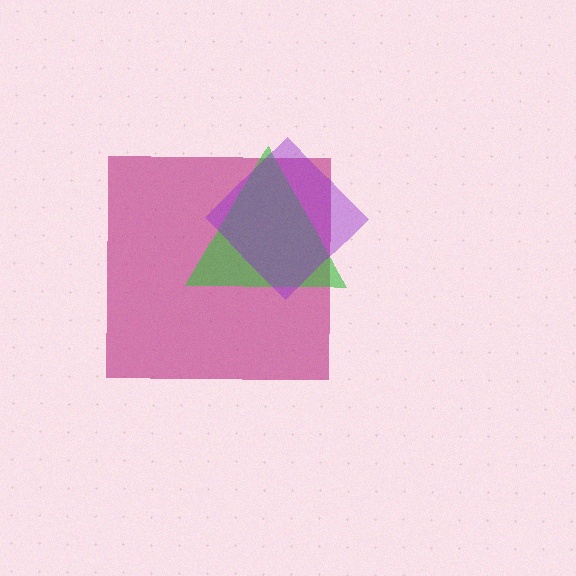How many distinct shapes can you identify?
There are 3 distinct shapes: a magenta square, a green triangle, a purple diamond.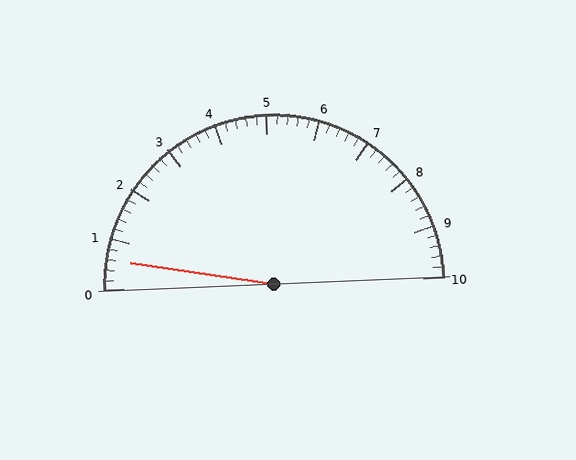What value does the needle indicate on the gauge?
The needle indicates approximately 0.6.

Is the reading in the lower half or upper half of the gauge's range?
The reading is in the lower half of the range (0 to 10).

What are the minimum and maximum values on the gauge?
The gauge ranges from 0 to 10.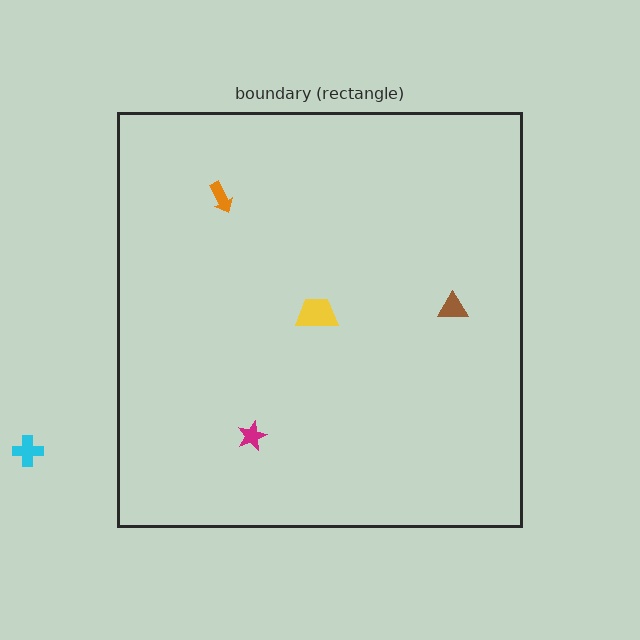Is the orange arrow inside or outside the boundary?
Inside.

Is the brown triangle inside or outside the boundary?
Inside.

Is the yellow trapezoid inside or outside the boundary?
Inside.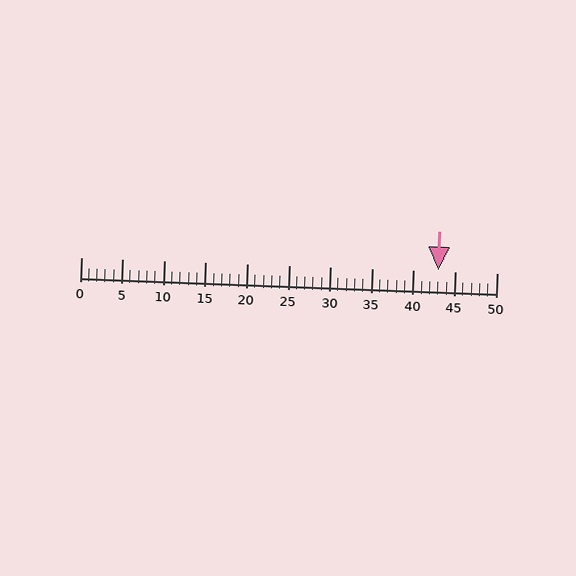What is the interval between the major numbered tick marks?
The major tick marks are spaced 5 units apart.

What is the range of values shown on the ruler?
The ruler shows values from 0 to 50.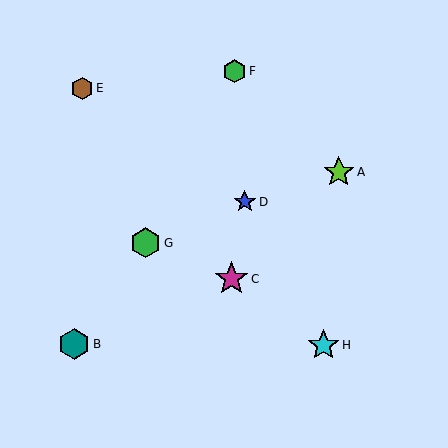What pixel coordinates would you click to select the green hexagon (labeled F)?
Click at (235, 71) to select the green hexagon F.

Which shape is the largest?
The magenta star (labeled C) is the largest.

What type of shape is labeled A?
Shape A is a lime star.